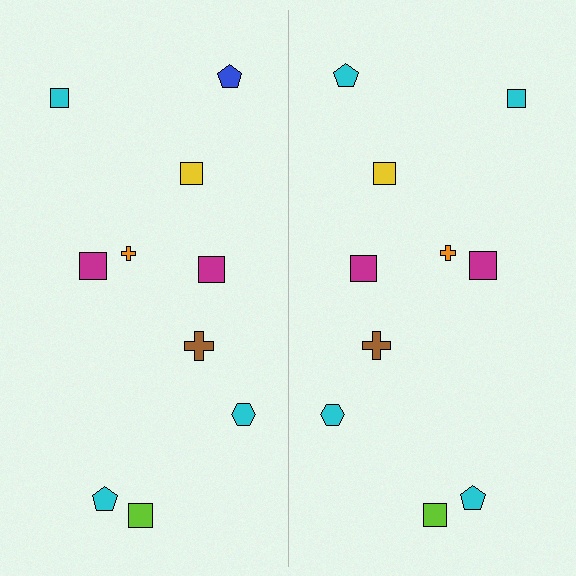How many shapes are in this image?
There are 20 shapes in this image.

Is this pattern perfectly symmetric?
No, the pattern is not perfectly symmetric. The cyan pentagon on the right side breaks the symmetry — its mirror counterpart is blue.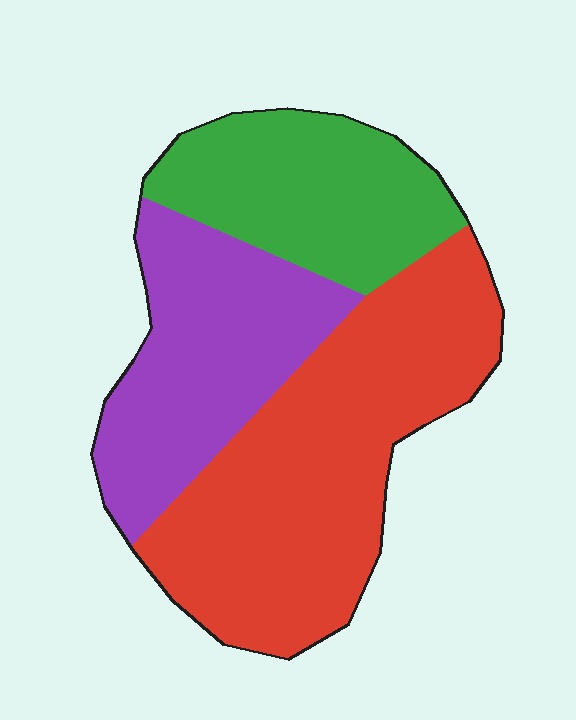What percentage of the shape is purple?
Purple covers around 30% of the shape.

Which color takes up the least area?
Green, at roughly 25%.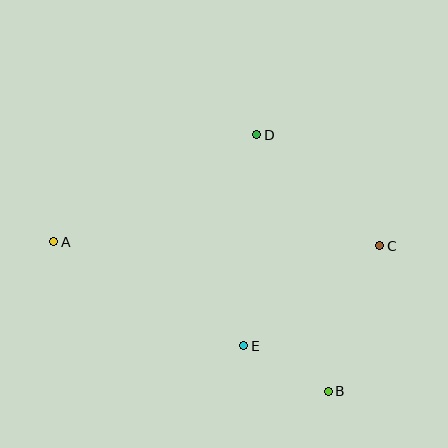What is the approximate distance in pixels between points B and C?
The distance between B and C is approximately 154 pixels.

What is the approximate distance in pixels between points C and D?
The distance between C and D is approximately 166 pixels.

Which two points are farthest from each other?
Points A and C are farthest from each other.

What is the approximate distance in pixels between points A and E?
The distance between A and E is approximately 216 pixels.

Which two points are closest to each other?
Points B and E are closest to each other.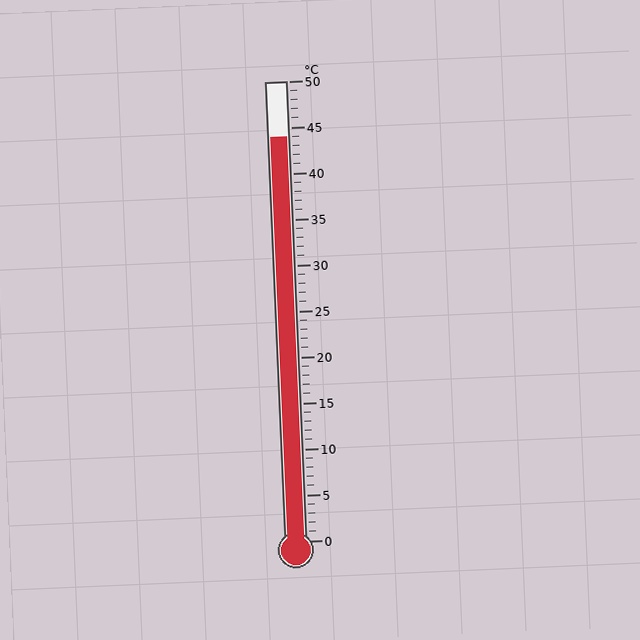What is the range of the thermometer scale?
The thermometer scale ranges from 0°C to 50°C.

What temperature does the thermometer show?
The thermometer shows approximately 44°C.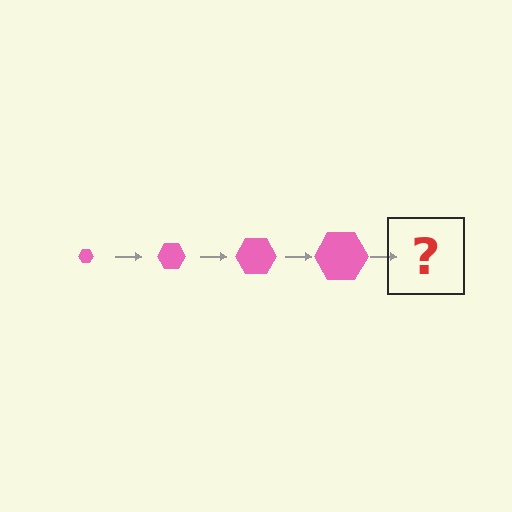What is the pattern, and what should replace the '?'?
The pattern is that the hexagon gets progressively larger each step. The '?' should be a pink hexagon, larger than the previous one.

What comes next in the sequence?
The next element should be a pink hexagon, larger than the previous one.